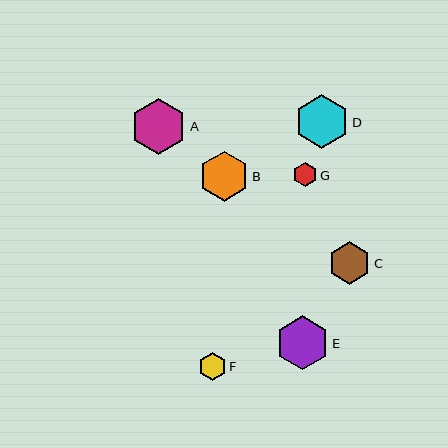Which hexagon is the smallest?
Hexagon G is the smallest with a size of approximately 24 pixels.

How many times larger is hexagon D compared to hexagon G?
Hexagon D is approximately 2.3 times the size of hexagon G.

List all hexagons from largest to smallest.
From largest to smallest: A, D, E, B, C, F, G.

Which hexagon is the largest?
Hexagon A is the largest with a size of approximately 56 pixels.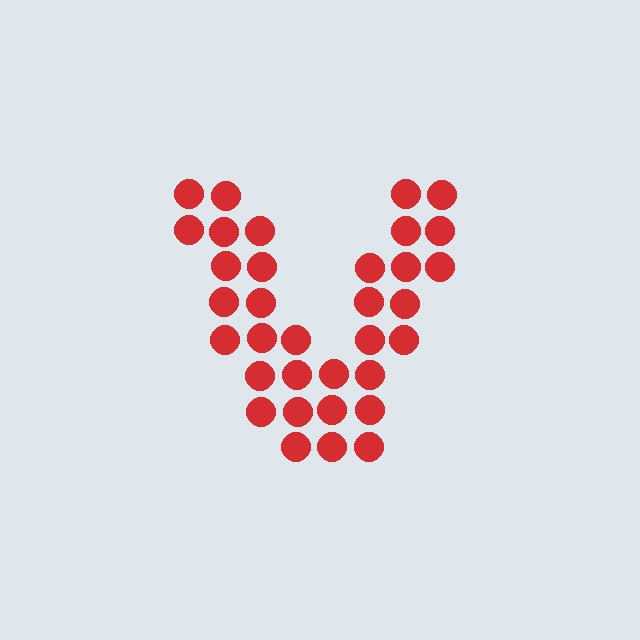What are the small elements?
The small elements are circles.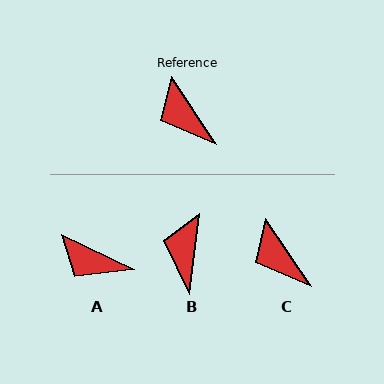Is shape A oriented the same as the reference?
No, it is off by about 31 degrees.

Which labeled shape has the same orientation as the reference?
C.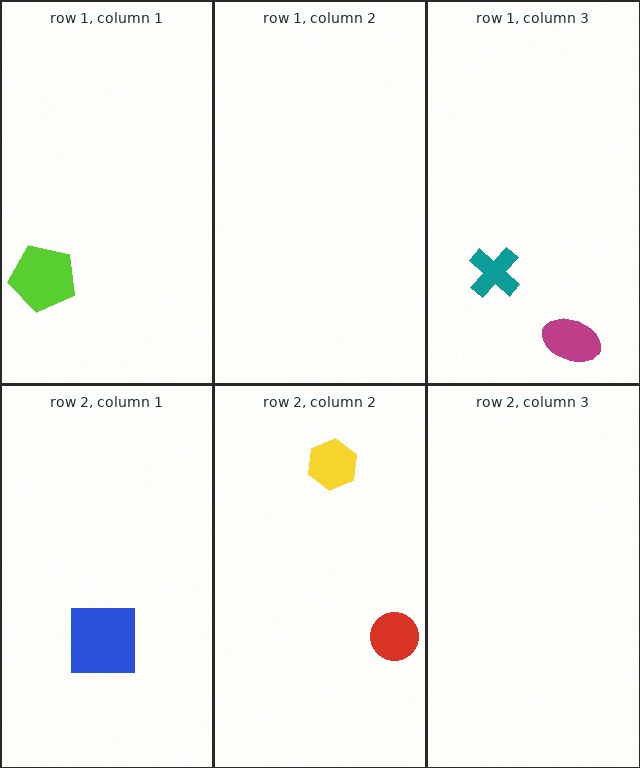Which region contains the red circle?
The row 2, column 2 region.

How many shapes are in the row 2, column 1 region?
1.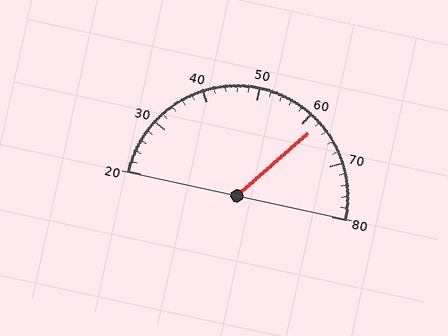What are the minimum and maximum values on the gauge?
The gauge ranges from 20 to 80.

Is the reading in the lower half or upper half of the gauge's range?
The reading is in the upper half of the range (20 to 80).